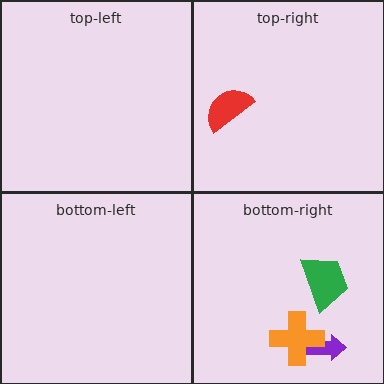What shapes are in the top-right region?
The red semicircle.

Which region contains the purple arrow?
The bottom-right region.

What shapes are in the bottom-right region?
The purple arrow, the orange cross, the green trapezoid.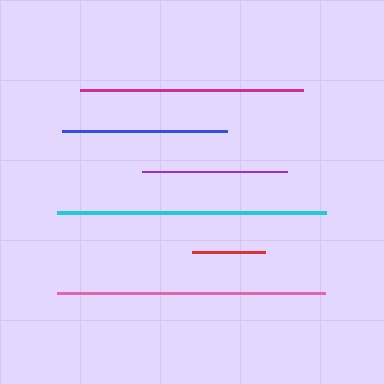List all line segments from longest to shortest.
From longest to shortest: cyan, pink, magenta, blue, purple, red.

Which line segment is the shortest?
The red line is the shortest at approximately 72 pixels.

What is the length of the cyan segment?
The cyan segment is approximately 269 pixels long.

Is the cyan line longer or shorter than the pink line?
The cyan line is longer than the pink line.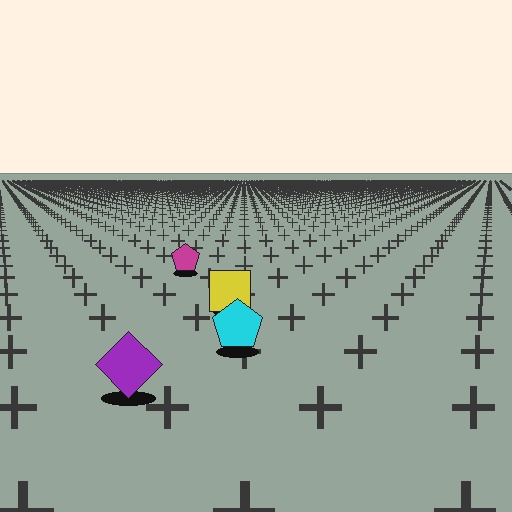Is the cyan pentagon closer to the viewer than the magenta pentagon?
Yes. The cyan pentagon is closer — you can tell from the texture gradient: the ground texture is coarser near it.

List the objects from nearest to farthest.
From nearest to farthest: the purple diamond, the cyan pentagon, the yellow square, the magenta pentagon.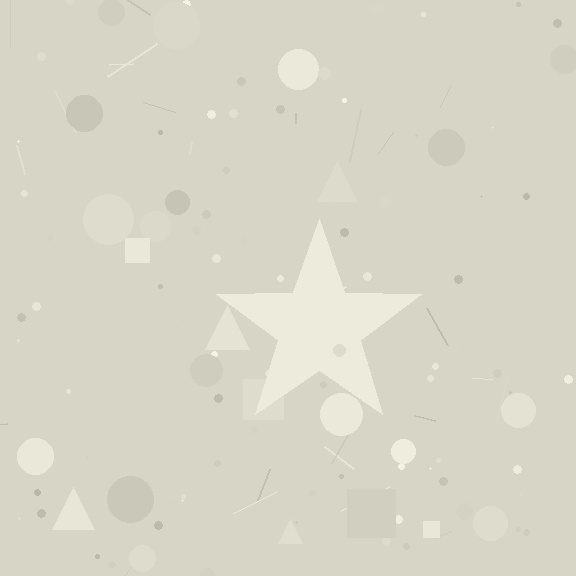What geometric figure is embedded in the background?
A star is embedded in the background.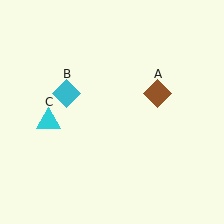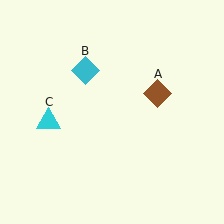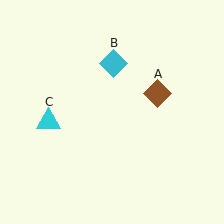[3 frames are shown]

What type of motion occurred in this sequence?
The cyan diamond (object B) rotated clockwise around the center of the scene.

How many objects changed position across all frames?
1 object changed position: cyan diamond (object B).